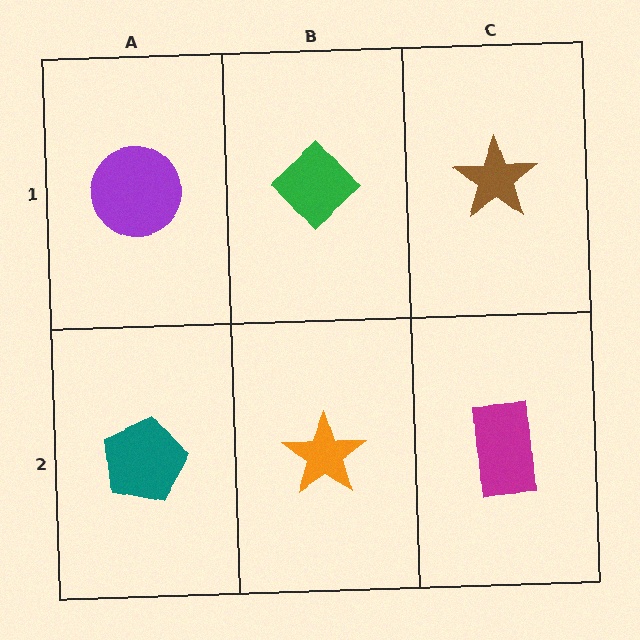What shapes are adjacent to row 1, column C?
A magenta rectangle (row 2, column C), a green diamond (row 1, column B).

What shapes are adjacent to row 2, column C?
A brown star (row 1, column C), an orange star (row 2, column B).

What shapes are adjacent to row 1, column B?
An orange star (row 2, column B), a purple circle (row 1, column A), a brown star (row 1, column C).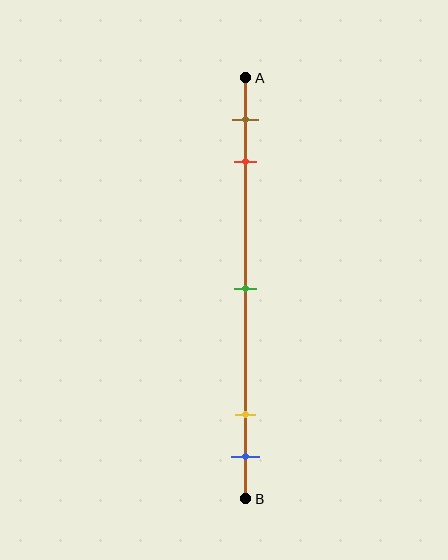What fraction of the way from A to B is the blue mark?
The blue mark is approximately 90% (0.9) of the way from A to B.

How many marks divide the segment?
There are 5 marks dividing the segment.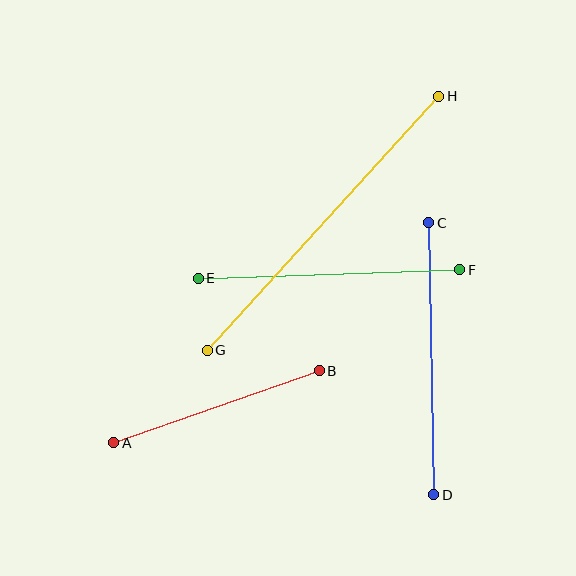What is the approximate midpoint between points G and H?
The midpoint is at approximately (323, 223) pixels.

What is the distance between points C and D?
The distance is approximately 272 pixels.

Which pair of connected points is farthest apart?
Points G and H are farthest apart.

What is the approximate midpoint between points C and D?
The midpoint is at approximately (431, 359) pixels.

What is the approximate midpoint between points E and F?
The midpoint is at approximately (329, 274) pixels.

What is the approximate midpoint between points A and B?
The midpoint is at approximately (217, 407) pixels.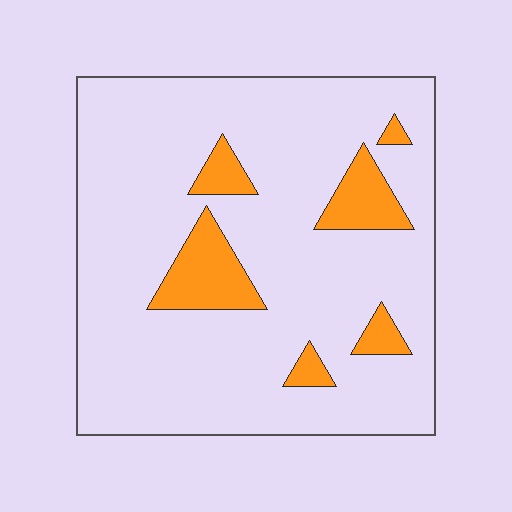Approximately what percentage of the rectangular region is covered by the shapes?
Approximately 15%.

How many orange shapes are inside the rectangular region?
6.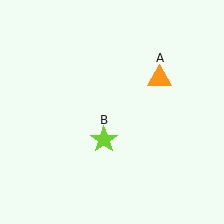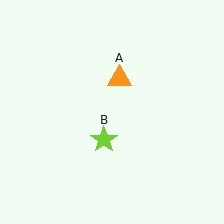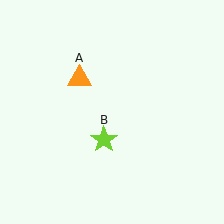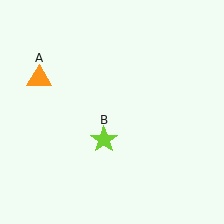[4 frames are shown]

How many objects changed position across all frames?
1 object changed position: orange triangle (object A).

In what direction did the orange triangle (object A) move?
The orange triangle (object A) moved left.